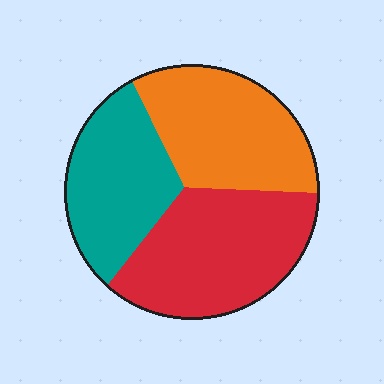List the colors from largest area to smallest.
From largest to smallest: red, orange, teal.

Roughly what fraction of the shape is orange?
Orange takes up about one third (1/3) of the shape.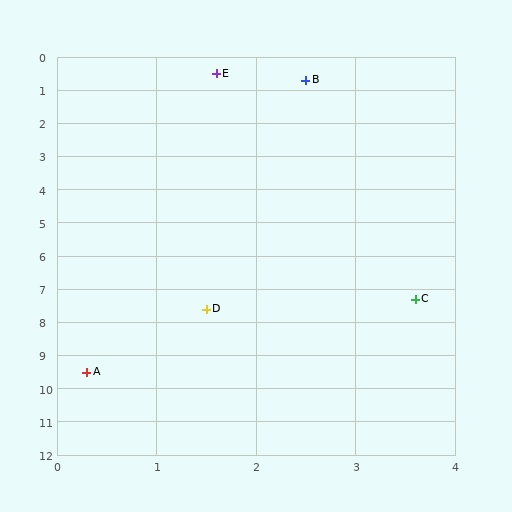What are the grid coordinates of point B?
Point B is at approximately (2.5, 0.7).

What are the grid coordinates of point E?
Point E is at approximately (1.6, 0.5).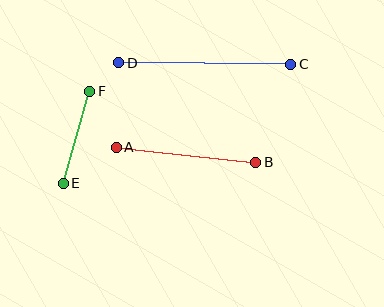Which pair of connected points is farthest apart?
Points C and D are farthest apart.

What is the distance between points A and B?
The distance is approximately 141 pixels.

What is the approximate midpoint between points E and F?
The midpoint is at approximately (76, 137) pixels.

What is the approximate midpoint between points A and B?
The midpoint is at approximately (186, 155) pixels.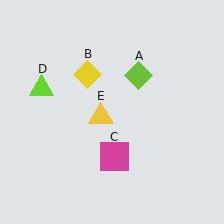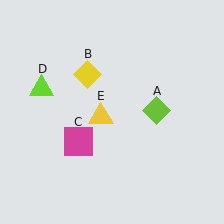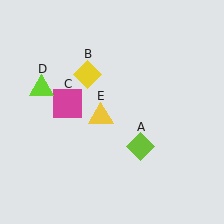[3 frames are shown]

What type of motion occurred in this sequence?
The lime diamond (object A), magenta square (object C) rotated clockwise around the center of the scene.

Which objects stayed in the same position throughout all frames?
Yellow diamond (object B) and lime triangle (object D) and yellow triangle (object E) remained stationary.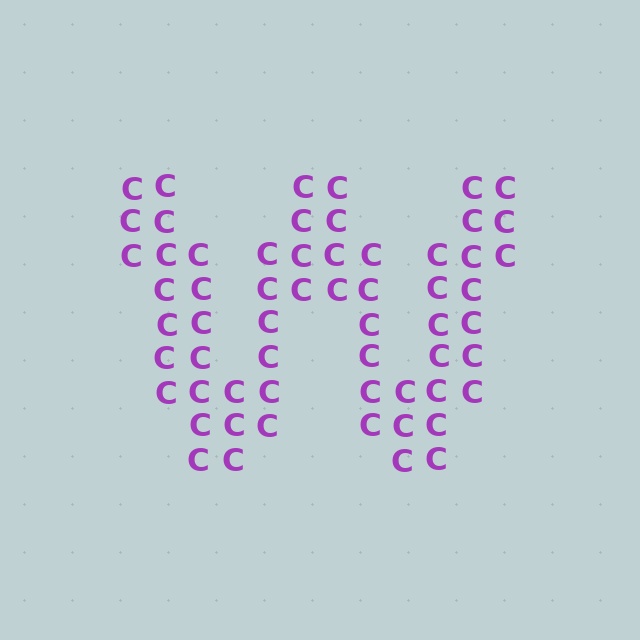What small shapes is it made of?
It is made of small letter C's.